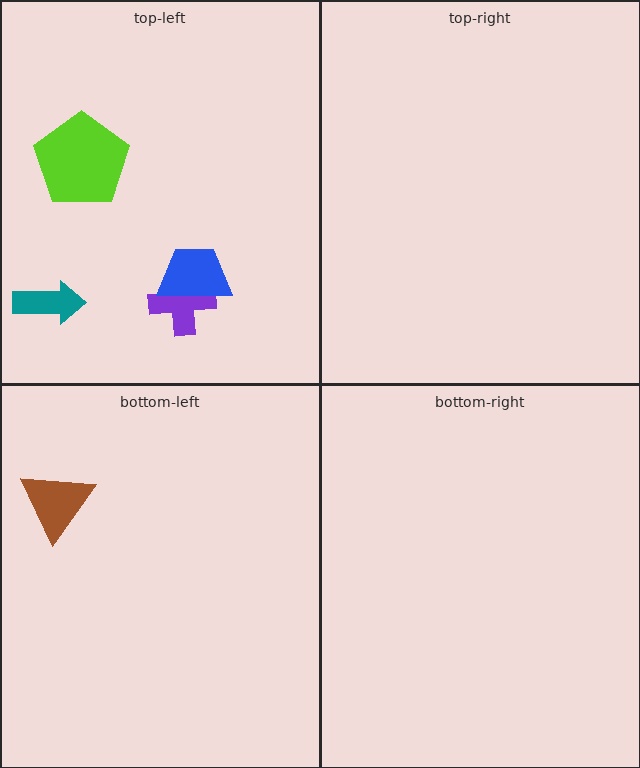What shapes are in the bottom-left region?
The brown triangle.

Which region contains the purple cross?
The top-left region.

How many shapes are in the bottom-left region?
1.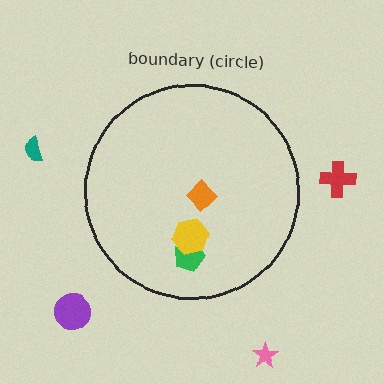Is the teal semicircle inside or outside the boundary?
Outside.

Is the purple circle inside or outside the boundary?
Outside.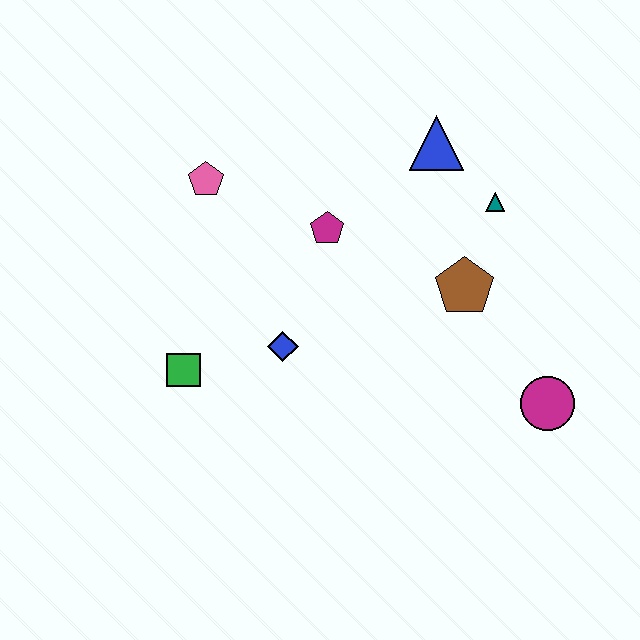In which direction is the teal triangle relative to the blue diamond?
The teal triangle is to the right of the blue diamond.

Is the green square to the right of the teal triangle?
No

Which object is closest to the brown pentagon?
The teal triangle is closest to the brown pentagon.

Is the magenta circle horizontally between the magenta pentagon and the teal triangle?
No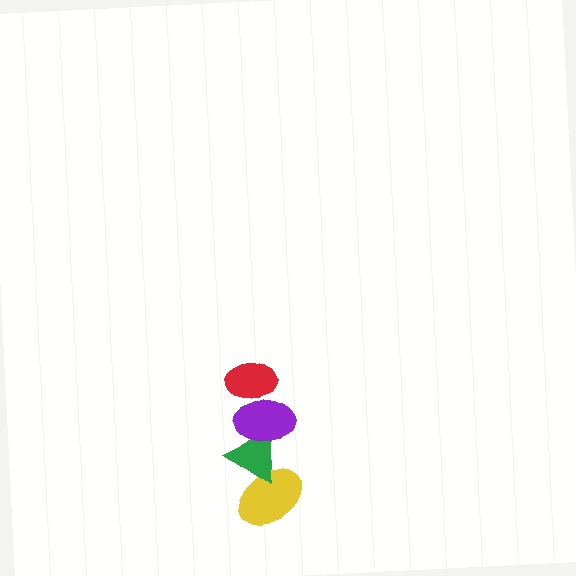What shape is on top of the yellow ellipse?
The green triangle is on top of the yellow ellipse.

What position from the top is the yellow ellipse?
The yellow ellipse is 4th from the top.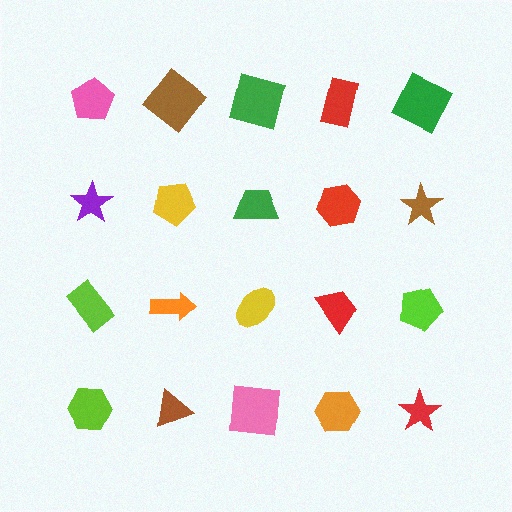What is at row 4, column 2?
A brown triangle.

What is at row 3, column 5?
A lime pentagon.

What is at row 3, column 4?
A red trapezoid.